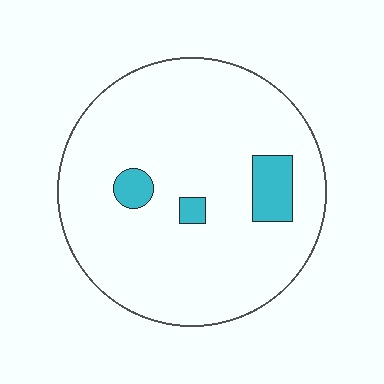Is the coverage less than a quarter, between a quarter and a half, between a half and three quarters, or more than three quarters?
Less than a quarter.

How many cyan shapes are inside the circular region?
3.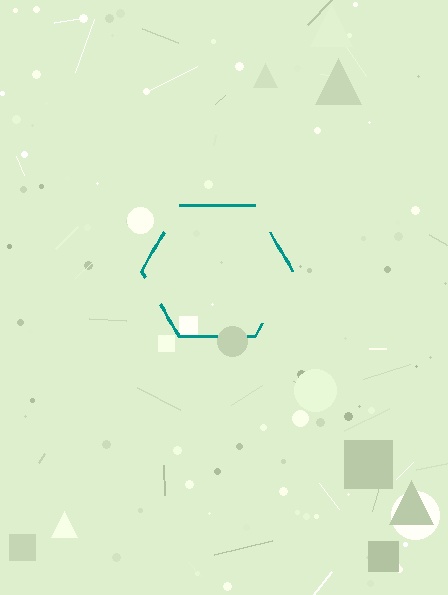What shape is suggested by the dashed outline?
The dashed outline suggests a hexagon.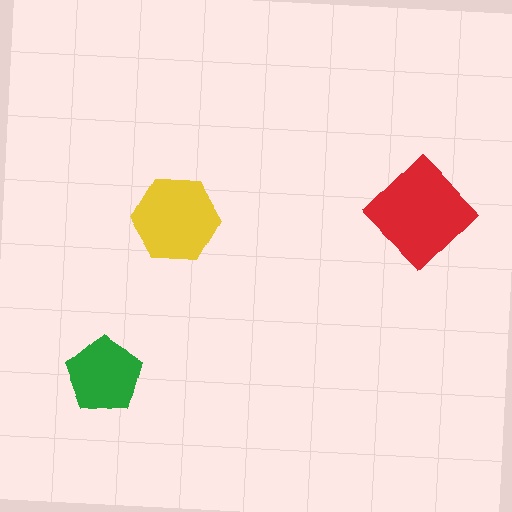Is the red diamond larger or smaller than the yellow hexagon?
Larger.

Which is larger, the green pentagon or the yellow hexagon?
The yellow hexagon.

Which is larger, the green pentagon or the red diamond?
The red diamond.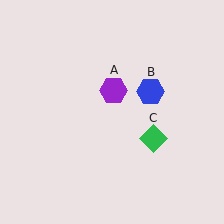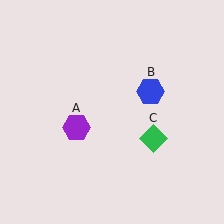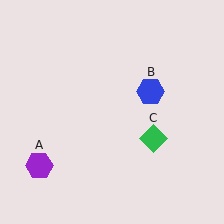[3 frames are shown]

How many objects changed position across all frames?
1 object changed position: purple hexagon (object A).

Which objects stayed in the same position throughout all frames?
Blue hexagon (object B) and green diamond (object C) remained stationary.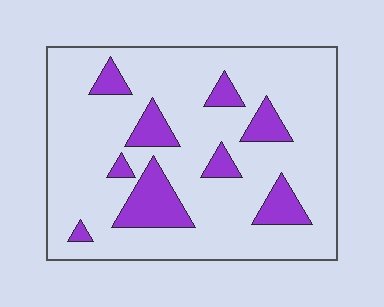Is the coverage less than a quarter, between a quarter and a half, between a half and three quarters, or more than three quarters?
Less than a quarter.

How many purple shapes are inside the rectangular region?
9.